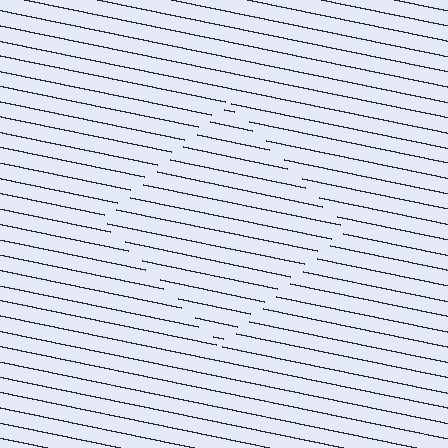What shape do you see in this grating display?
An illusory square. The interior of the shape contains the same grating, shifted by half a period — the contour is defined by the phase discontinuity where line-ends from the inner and outer gratings abut.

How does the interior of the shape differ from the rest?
The interior of the shape contains the same grating, shifted by half a period — the contour is defined by the phase discontinuity where line-ends from the inner and outer gratings abut.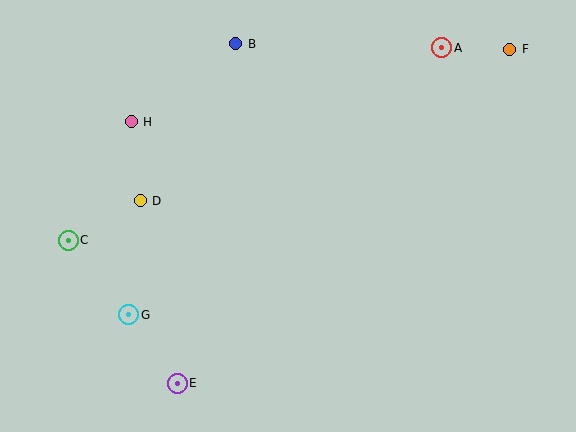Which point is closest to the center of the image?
Point D at (140, 201) is closest to the center.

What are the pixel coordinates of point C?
Point C is at (68, 240).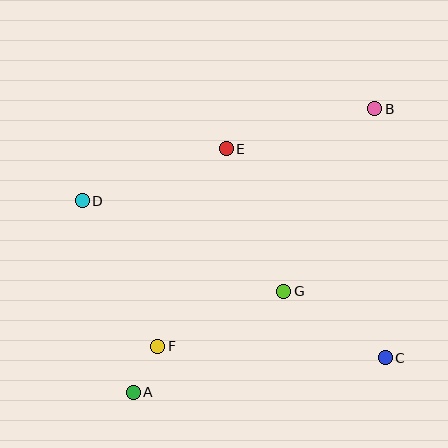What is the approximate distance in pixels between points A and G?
The distance between A and G is approximately 181 pixels.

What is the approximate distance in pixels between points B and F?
The distance between B and F is approximately 322 pixels.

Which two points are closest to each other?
Points A and F are closest to each other.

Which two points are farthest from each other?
Points A and B are farthest from each other.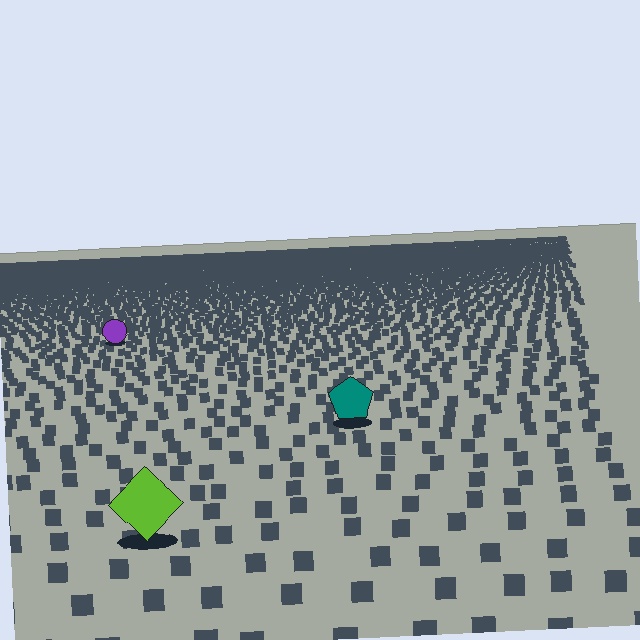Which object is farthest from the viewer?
The purple circle is farthest from the viewer. It appears smaller and the ground texture around it is denser.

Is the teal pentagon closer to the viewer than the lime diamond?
No. The lime diamond is closer — you can tell from the texture gradient: the ground texture is coarser near it.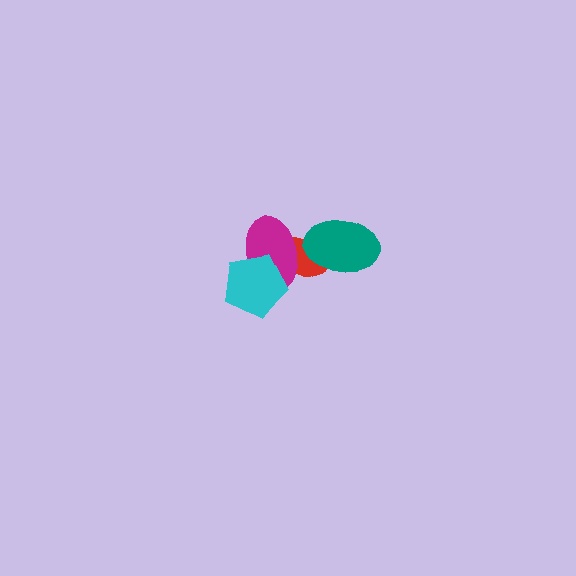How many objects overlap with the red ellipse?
2 objects overlap with the red ellipse.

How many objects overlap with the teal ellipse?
1 object overlaps with the teal ellipse.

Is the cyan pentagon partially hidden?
No, no other shape covers it.